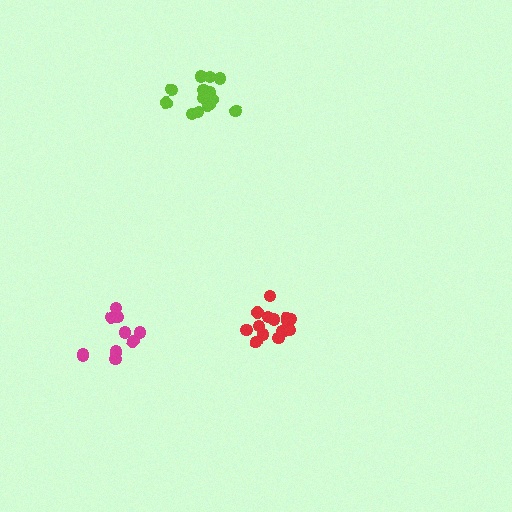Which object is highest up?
The lime cluster is topmost.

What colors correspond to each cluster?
The clusters are colored: magenta, red, lime.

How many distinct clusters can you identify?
There are 3 distinct clusters.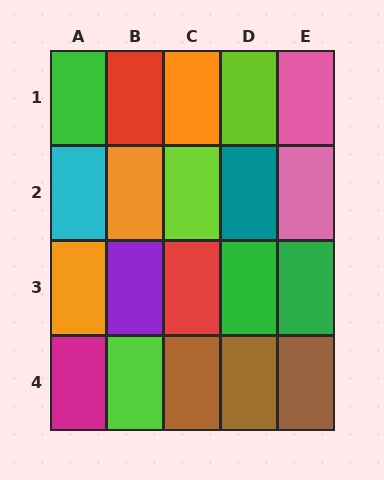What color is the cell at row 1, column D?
Lime.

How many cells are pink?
2 cells are pink.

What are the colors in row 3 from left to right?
Orange, purple, red, green, green.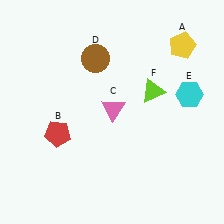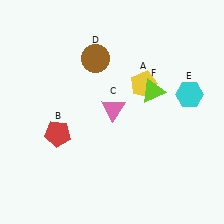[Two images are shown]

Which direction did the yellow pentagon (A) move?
The yellow pentagon (A) moved down.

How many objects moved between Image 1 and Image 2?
1 object moved between the two images.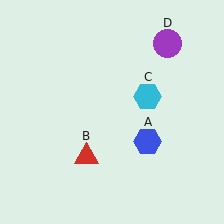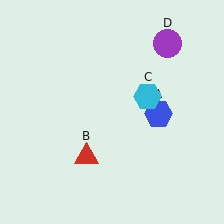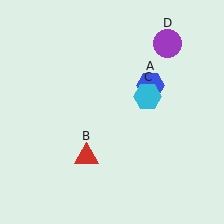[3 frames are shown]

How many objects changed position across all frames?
1 object changed position: blue hexagon (object A).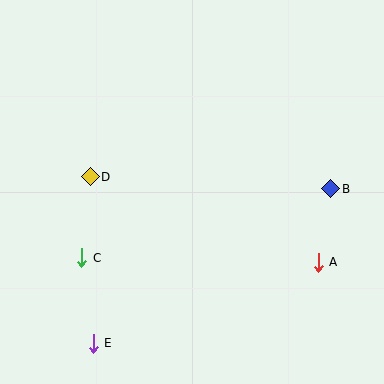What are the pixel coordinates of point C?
Point C is at (82, 258).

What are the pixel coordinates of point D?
Point D is at (90, 177).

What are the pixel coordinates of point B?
Point B is at (331, 189).